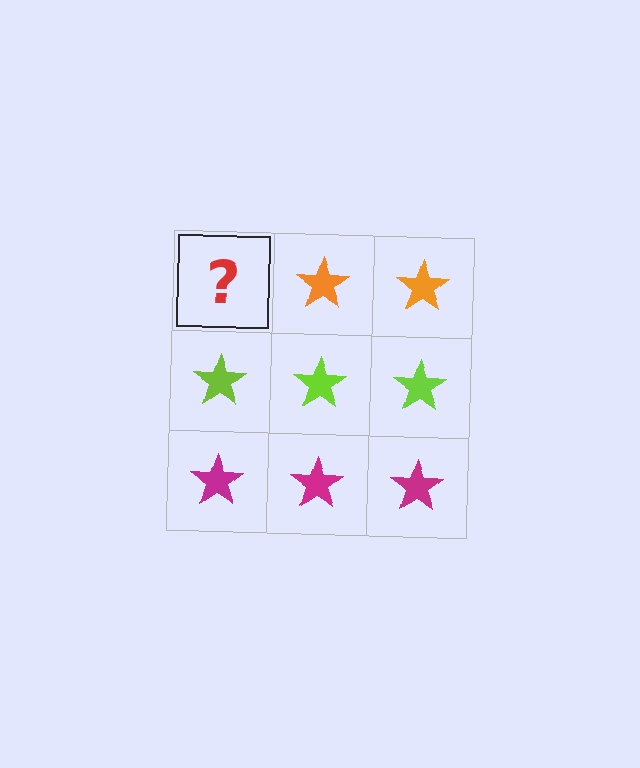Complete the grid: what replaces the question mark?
The question mark should be replaced with an orange star.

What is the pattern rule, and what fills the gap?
The rule is that each row has a consistent color. The gap should be filled with an orange star.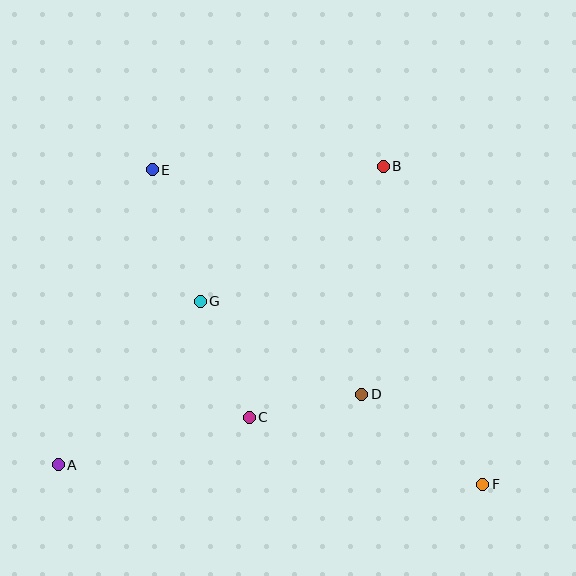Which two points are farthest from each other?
Points E and F are farthest from each other.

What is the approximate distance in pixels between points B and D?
The distance between B and D is approximately 229 pixels.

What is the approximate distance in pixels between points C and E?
The distance between C and E is approximately 266 pixels.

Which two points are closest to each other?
Points C and D are closest to each other.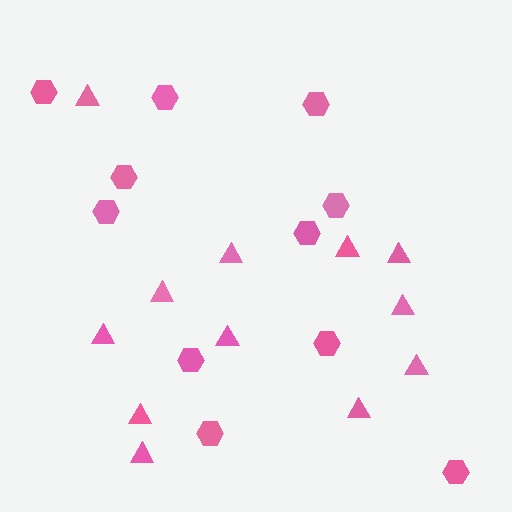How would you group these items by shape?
There are 2 groups: one group of triangles (12) and one group of hexagons (11).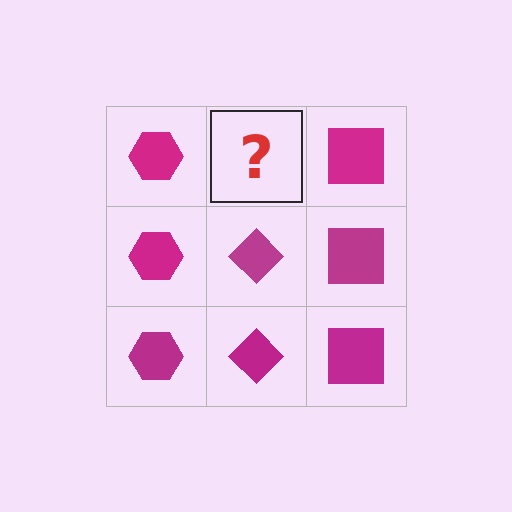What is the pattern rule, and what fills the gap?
The rule is that each column has a consistent shape. The gap should be filled with a magenta diamond.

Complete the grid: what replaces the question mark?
The question mark should be replaced with a magenta diamond.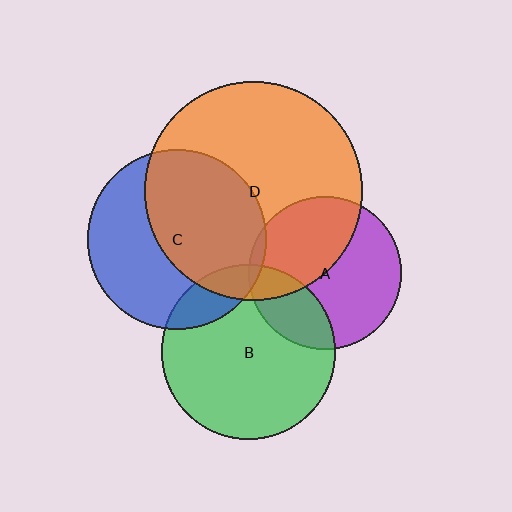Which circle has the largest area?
Circle D (orange).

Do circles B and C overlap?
Yes.